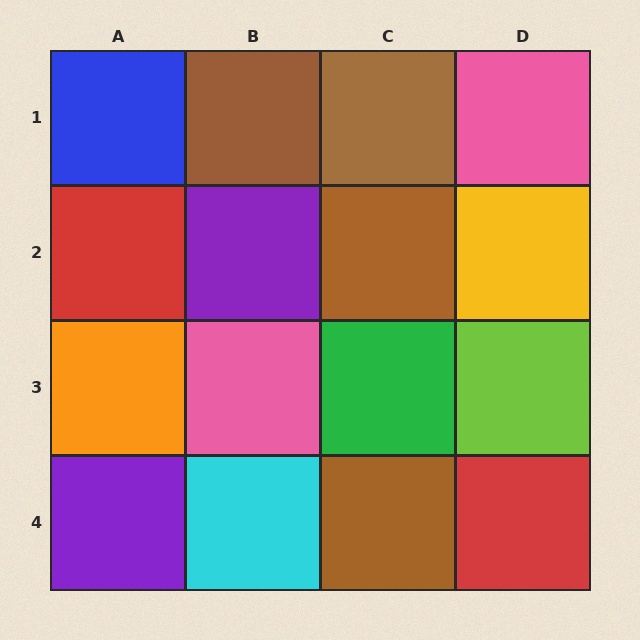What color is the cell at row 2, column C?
Brown.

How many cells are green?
1 cell is green.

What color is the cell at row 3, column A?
Orange.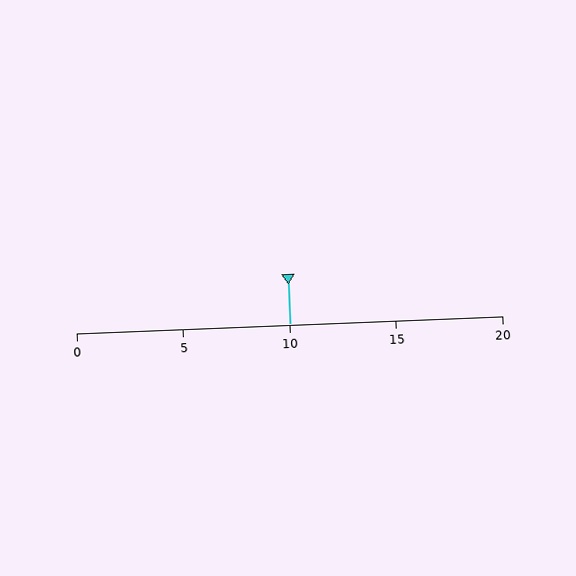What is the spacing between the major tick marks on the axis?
The major ticks are spaced 5 apart.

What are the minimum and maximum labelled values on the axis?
The axis runs from 0 to 20.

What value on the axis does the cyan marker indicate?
The marker indicates approximately 10.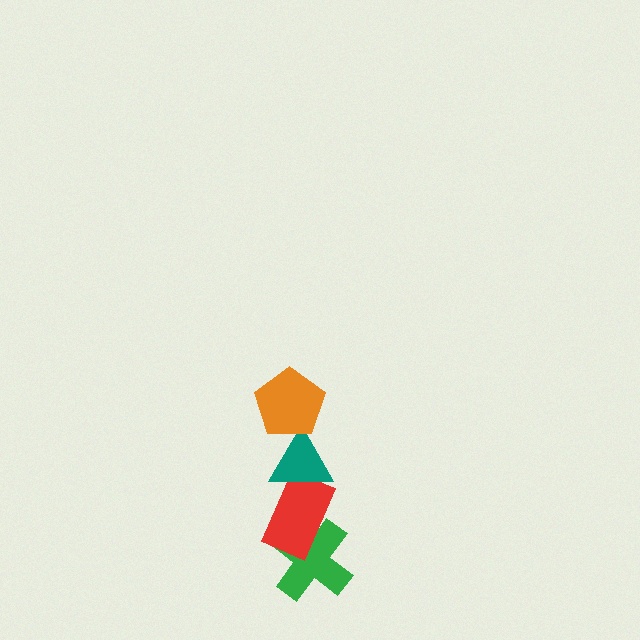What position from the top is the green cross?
The green cross is 4th from the top.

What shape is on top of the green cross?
The red rectangle is on top of the green cross.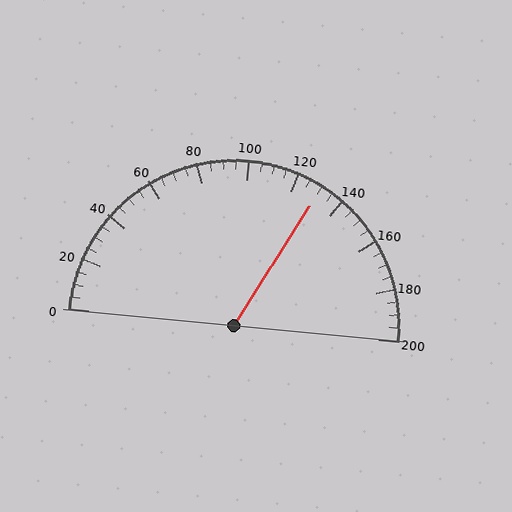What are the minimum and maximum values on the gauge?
The gauge ranges from 0 to 200.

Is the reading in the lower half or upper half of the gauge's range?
The reading is in the upper half of the range (0 to 200).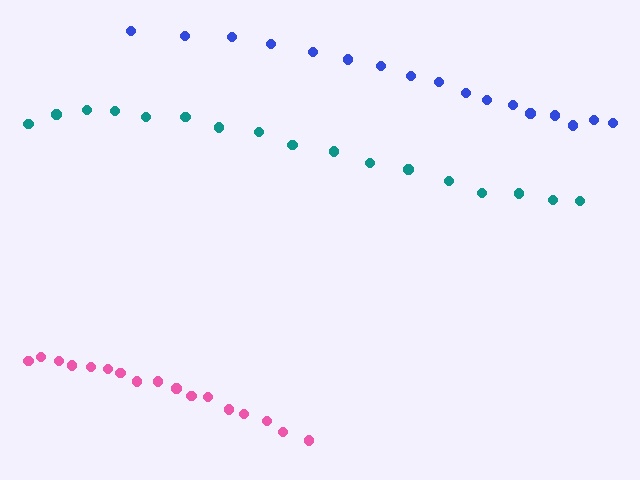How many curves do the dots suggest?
There are 3 distinct paths.